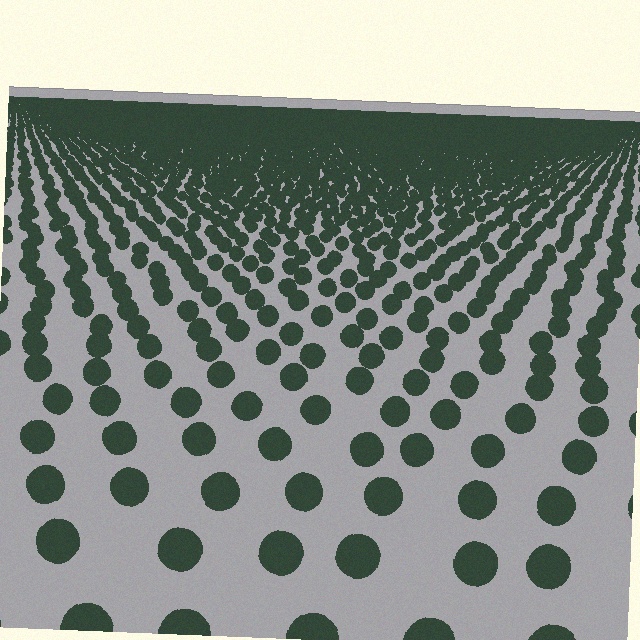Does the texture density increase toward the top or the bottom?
Density increases toward the top.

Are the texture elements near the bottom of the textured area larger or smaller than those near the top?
Larger. Near the bottom, elements are closer to the viewer and appear at a bigger on-screen size.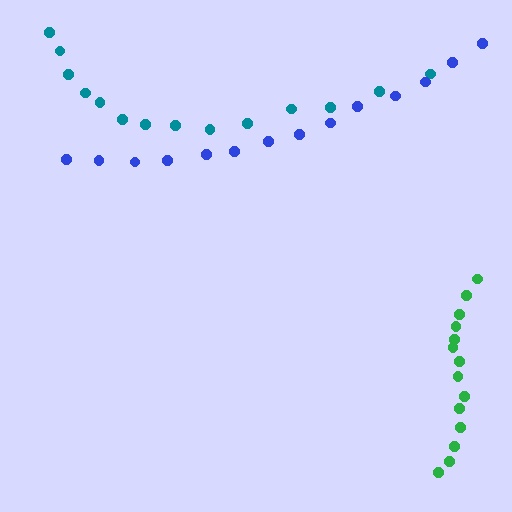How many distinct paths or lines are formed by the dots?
There are 3 distinct paths.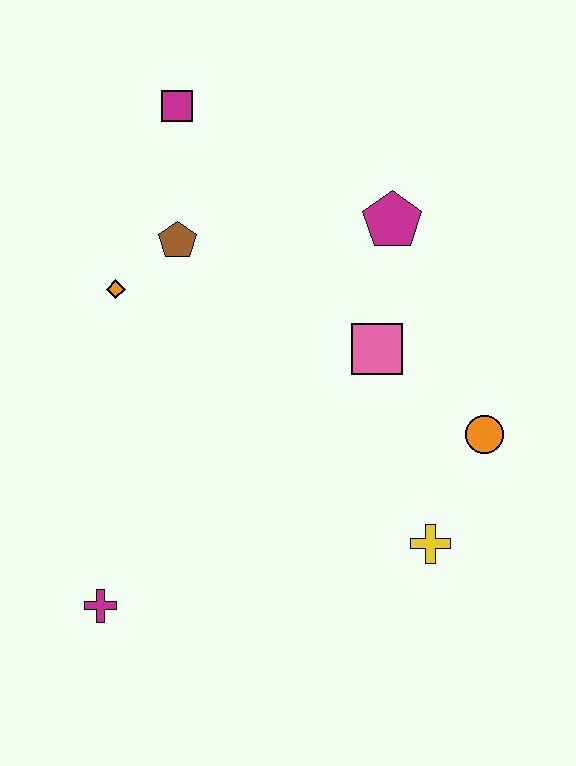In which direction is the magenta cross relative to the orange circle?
The magenta cross is to the left of the orange circle.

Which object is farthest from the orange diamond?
The yellow cross is farthest from the orange diamond.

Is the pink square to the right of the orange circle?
No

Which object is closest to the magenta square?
The brown pentagon is closest to the magenta square.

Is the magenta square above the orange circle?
Yes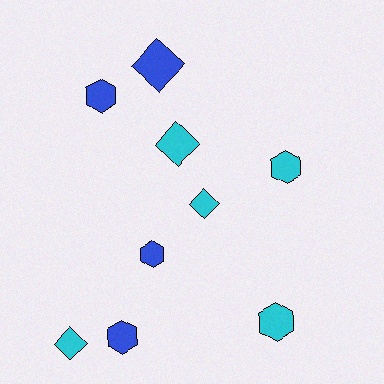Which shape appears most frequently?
Hexagon, with 5 objects.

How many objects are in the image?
There are 9 objects.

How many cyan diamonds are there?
There are 3 cyan diamonds.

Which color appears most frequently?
Cyan, with 5 objects.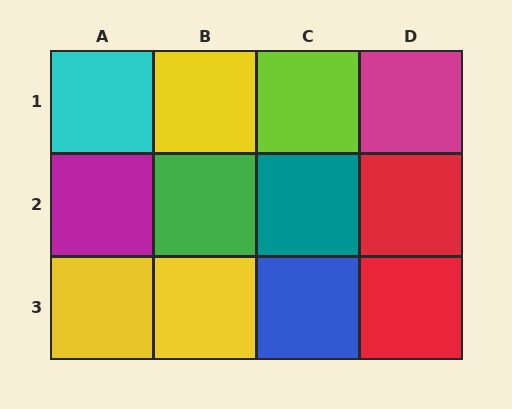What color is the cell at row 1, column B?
Yellow.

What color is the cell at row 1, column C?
Lime.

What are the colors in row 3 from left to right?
Yellow, yellow, blue, red.